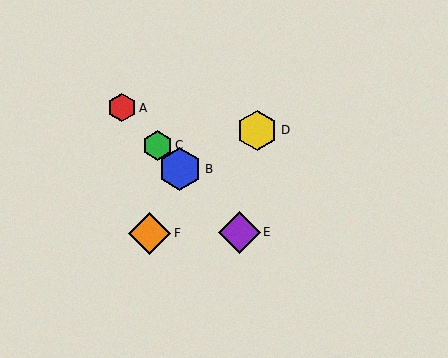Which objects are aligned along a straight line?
Objects A, B, C, E are aligned along a straight line.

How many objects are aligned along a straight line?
4 objects (A, B, C, E) are aligned along a straight line.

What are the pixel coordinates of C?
Object C is at (158, 145).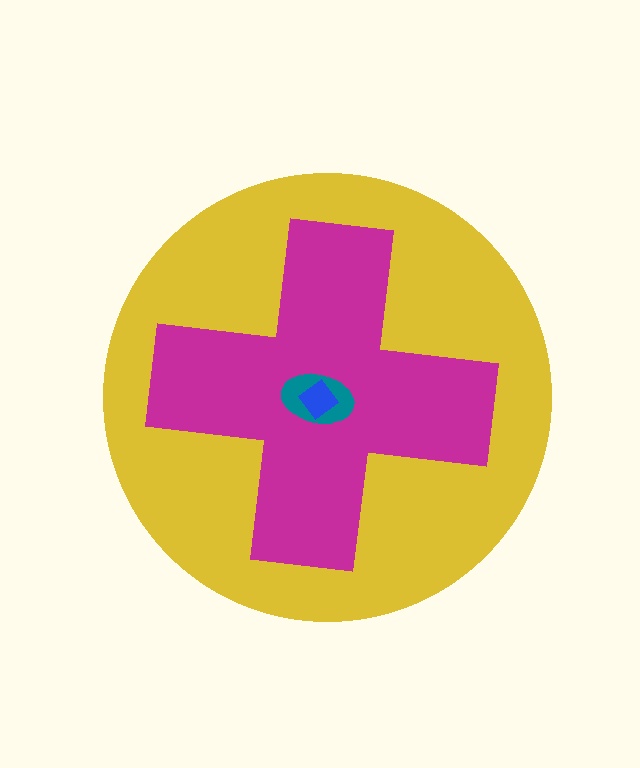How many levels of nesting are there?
4.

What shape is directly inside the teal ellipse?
The blue diamond.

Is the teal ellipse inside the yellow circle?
Yes.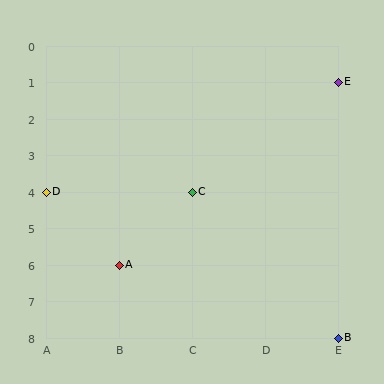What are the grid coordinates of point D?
Point D is at grid coordinates (A, 4).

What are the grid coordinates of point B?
Point B is at grid coordinates (E, 8).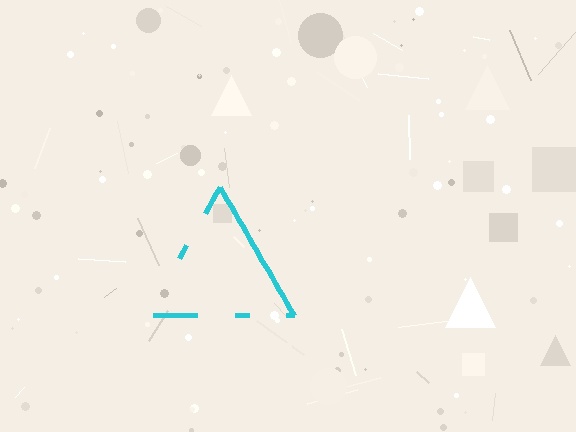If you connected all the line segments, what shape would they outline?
They would outline a triangle.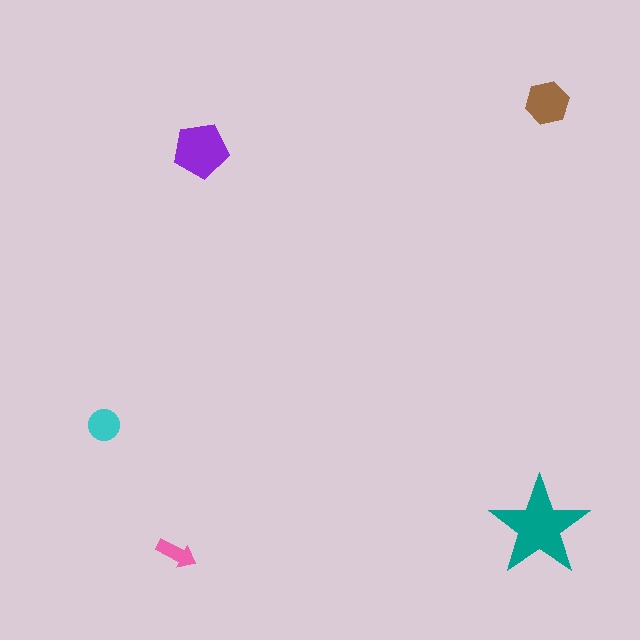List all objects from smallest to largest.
The pink arrow, the cyan circle, the brown hexagon, the purple pentagon, the teal star.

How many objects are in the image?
There are 5 objects in the image.